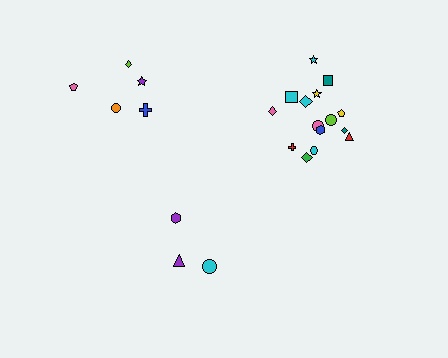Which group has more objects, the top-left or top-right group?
The top-right group.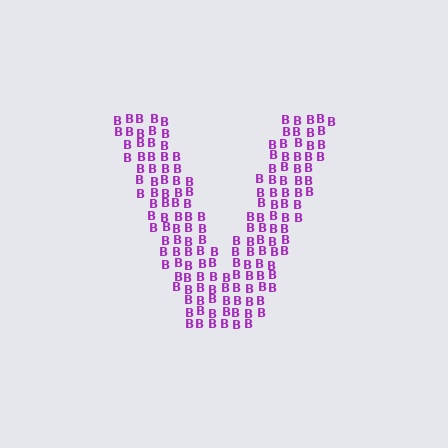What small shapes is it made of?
It is made of small letter B's.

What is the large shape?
The large shape is the letter V.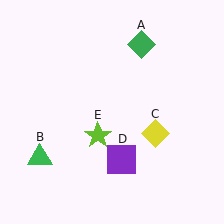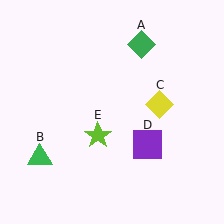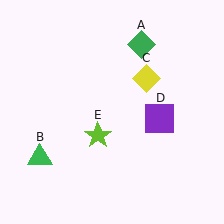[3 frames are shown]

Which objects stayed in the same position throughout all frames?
Green diamond (object A) and green triangle (object B) and lime star (object E) remained stationary.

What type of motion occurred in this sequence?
The yellow diamond (object C), purple square (object D) rotated counterclockwise around the center of the scene.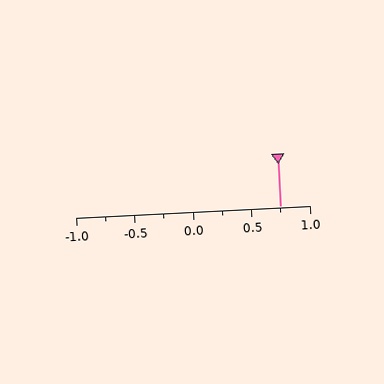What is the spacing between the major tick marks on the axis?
The major ticks are spaced 0.5 apart.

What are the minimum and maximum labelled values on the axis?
The axis runs from -1.0 to 1.0.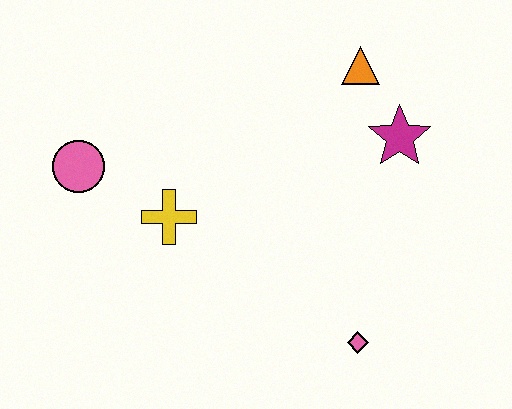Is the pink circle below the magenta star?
Yes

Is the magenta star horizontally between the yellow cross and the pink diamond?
No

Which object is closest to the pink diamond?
The magenta star is closest to the pink diamond.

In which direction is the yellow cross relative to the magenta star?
The yellow cross is to the left of the magenta star.